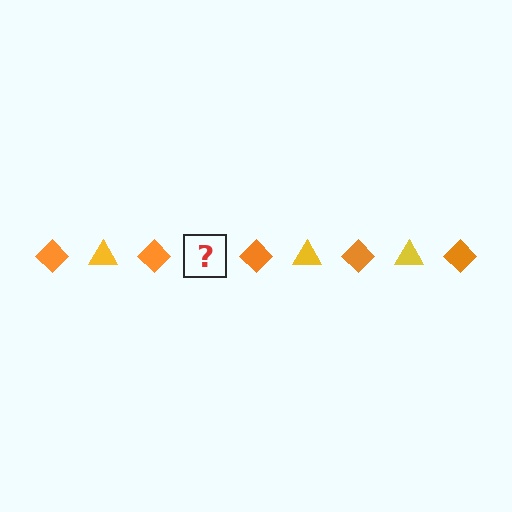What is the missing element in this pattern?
The missing element is a yellow triangle.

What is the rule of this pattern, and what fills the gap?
The rule is that the pattern alternates between orange diamond and yellow triangle. The gap should be filled with a yellow triangle.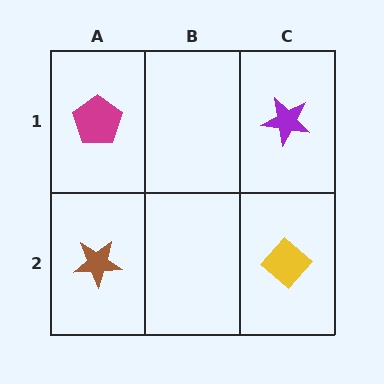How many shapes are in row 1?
2 shapes.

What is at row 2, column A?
A brown star.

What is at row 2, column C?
A yellow diamond.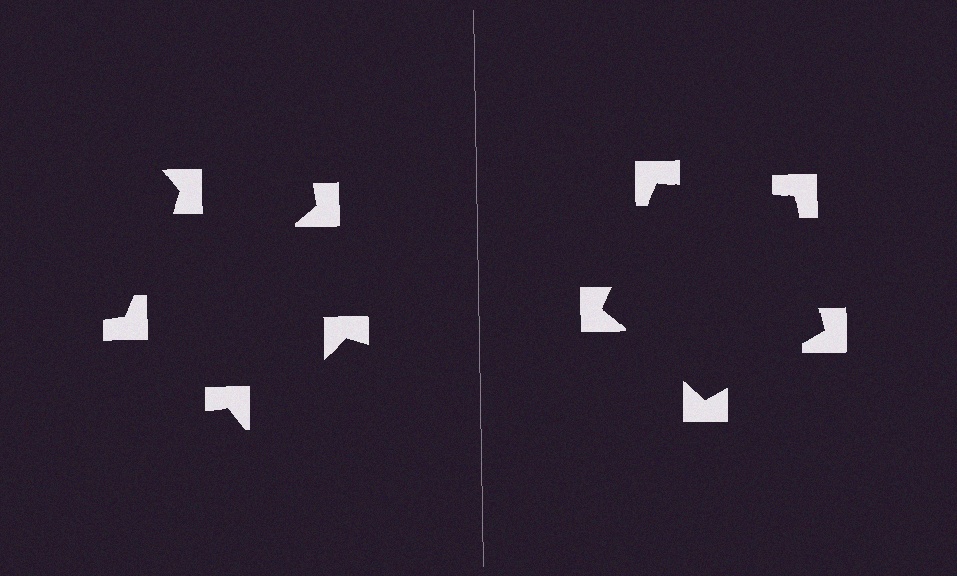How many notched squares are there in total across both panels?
10 — 5 on each side.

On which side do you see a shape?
An illusory pentagon appears on the right side. On the left side the wedge cuts are rotated, so no coherent shape forms.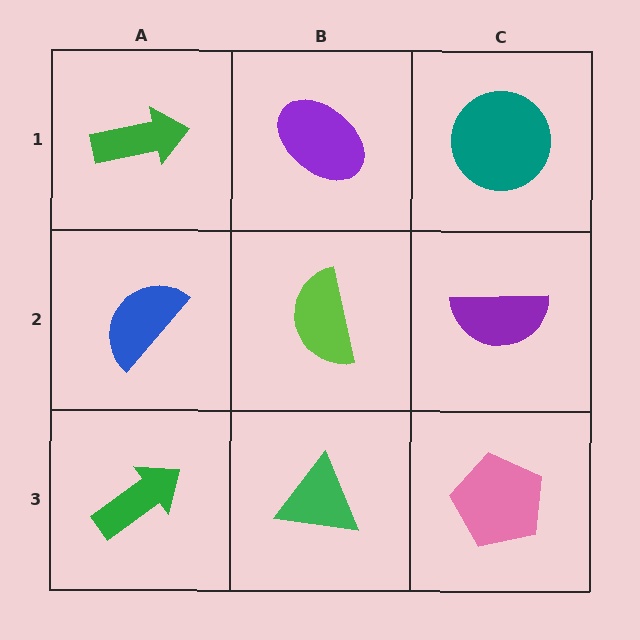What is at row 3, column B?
A green triangle.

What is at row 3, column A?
A green arrow.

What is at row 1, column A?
A green arrow.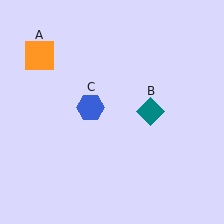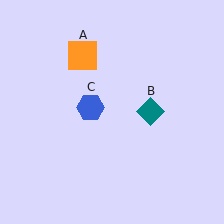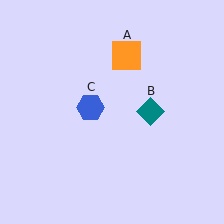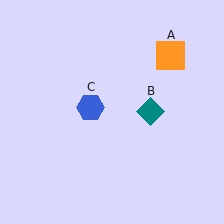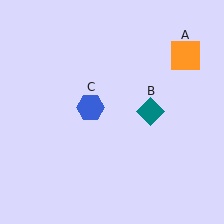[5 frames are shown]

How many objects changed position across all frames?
1 object changed position: orange square (object A).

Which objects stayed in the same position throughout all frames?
Teal diamond (object B) and blue hexagon (object C) remained stationary.